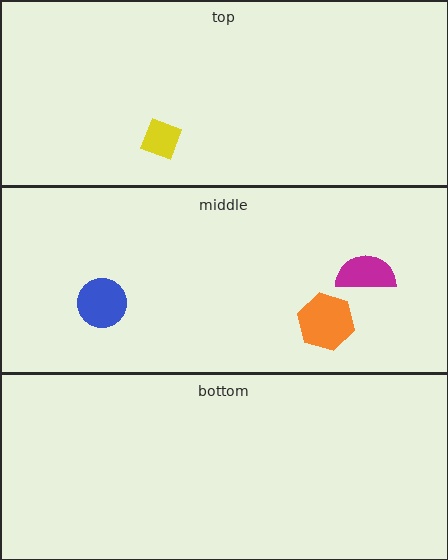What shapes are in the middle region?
The blue circle, the orange hexagon, the magenta semicircle.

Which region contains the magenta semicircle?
The middle region.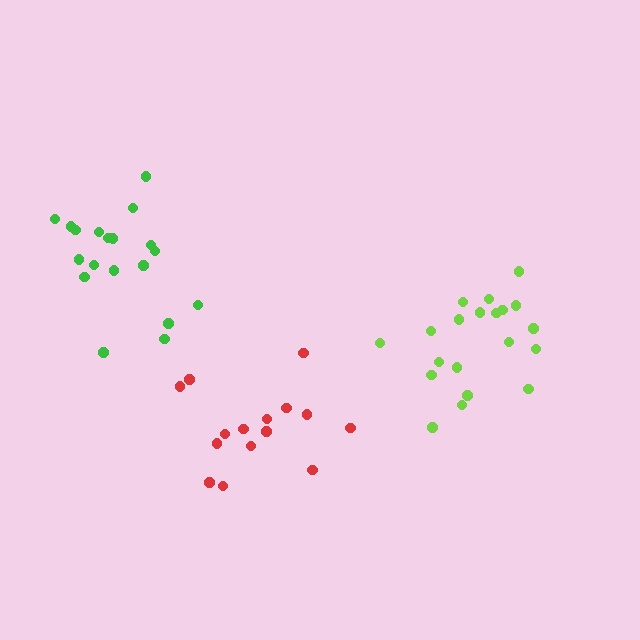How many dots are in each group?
Group 1: 19 dots, Group 2: 20 dots, Group 3: 15 dots (54 total).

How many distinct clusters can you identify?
There are 3 distinct clusters.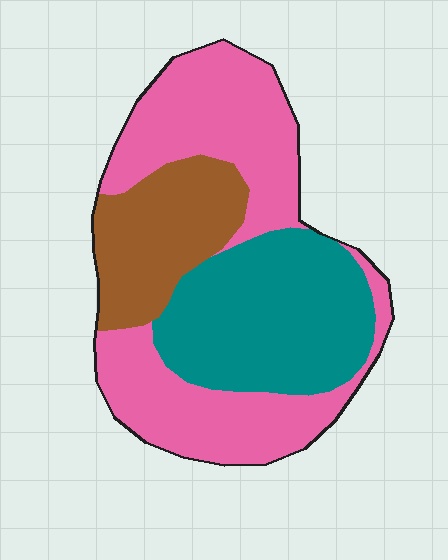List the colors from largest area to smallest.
From largest to smallest: pink, teal, brown.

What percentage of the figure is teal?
Teal takes up about one third (1/3) of the figure.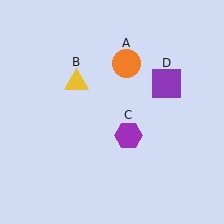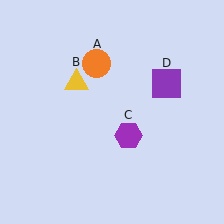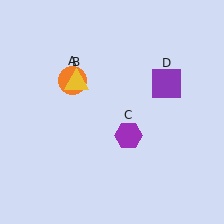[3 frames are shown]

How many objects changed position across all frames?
1 object changed position: orange circle (object A).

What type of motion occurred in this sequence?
The orange circle (object A) rotated counterclockwise around the center of the scene.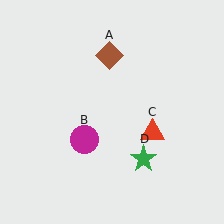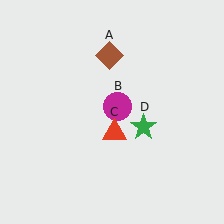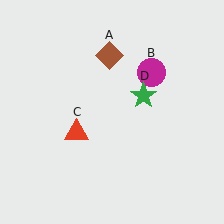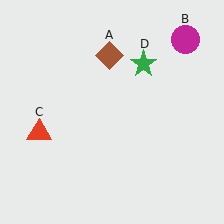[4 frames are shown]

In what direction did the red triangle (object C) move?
The red triangle (object C) moved left.